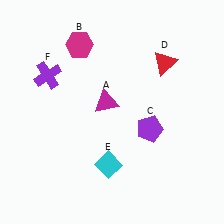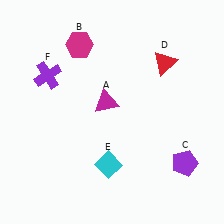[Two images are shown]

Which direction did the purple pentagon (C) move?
The purple pentagon (C) moved right.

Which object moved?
The purple pentagon (C) moved right.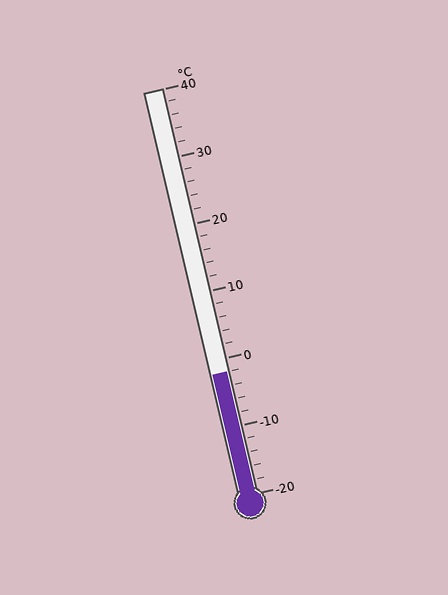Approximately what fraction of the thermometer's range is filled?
The thermometer is filled to approximately 30% of its range.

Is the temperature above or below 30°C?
The temperature is below 30°C.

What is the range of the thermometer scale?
The thermometer scale ranges from -20°C to 40°C.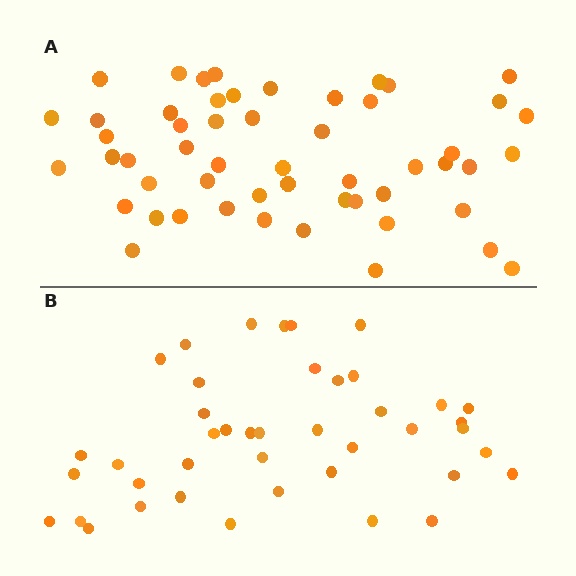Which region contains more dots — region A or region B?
Region A (the top region) has more dots.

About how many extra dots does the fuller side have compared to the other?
Region A has roughly 12 or so more dots than region B.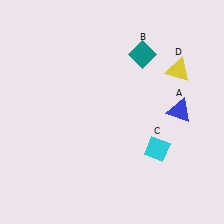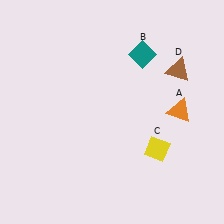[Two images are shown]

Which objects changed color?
A changed from blue to orange. C changed from cyan to yellow. D changed from yellow to brown.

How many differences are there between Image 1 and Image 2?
There are 3 differences between the two images.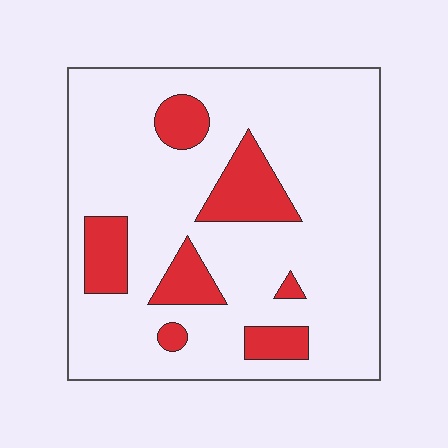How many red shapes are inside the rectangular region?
7.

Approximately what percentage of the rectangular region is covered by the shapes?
Approximately 20%.